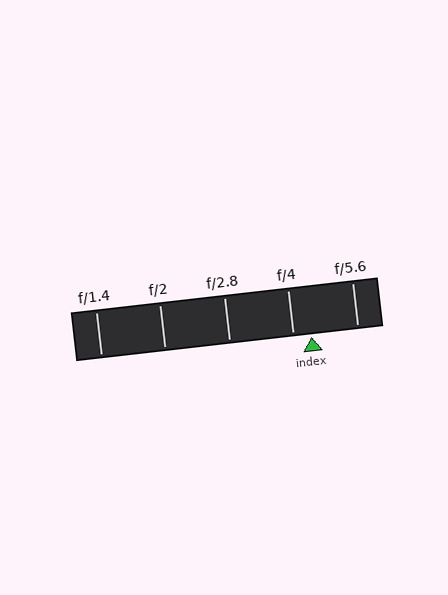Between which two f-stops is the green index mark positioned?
The index mark is between f/4 and f/5.6.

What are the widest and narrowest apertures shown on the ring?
The widest aperture shown is f/1.4 and the narrowest is f/5.6.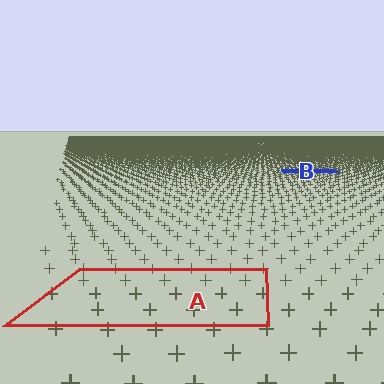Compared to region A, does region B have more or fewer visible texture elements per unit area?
Region B has more texture elements per unit area — they are packed more densely because it is farther away.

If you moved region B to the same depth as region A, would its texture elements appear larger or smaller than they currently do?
They would appear larger. At a closer depth, the same texture elements are projected at a bigger on-screen size.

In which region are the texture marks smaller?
The texture marks are smaller in region B, because it is farther away.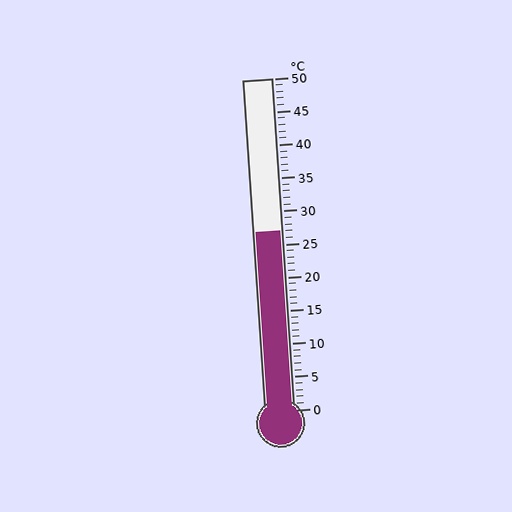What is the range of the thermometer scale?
The thermometer scale ranges from 0°C to 50°C.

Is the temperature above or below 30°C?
The temperature is below 30°C.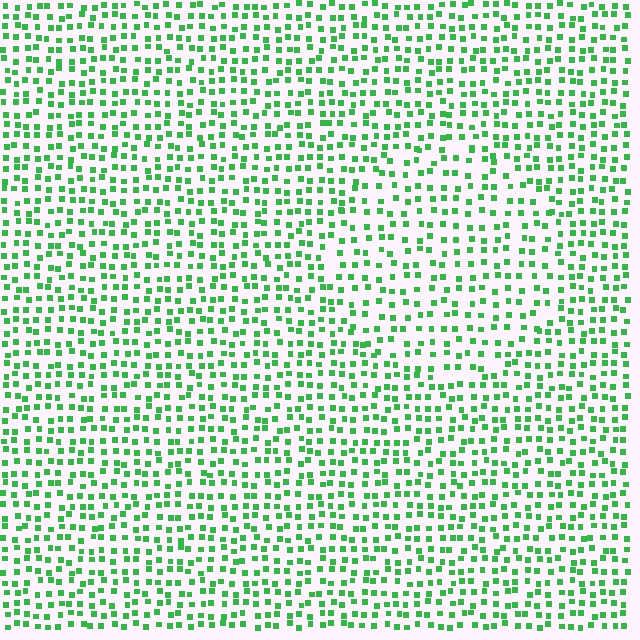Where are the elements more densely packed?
The elements are more densely packed outside the circle boundary.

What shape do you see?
I see a circle.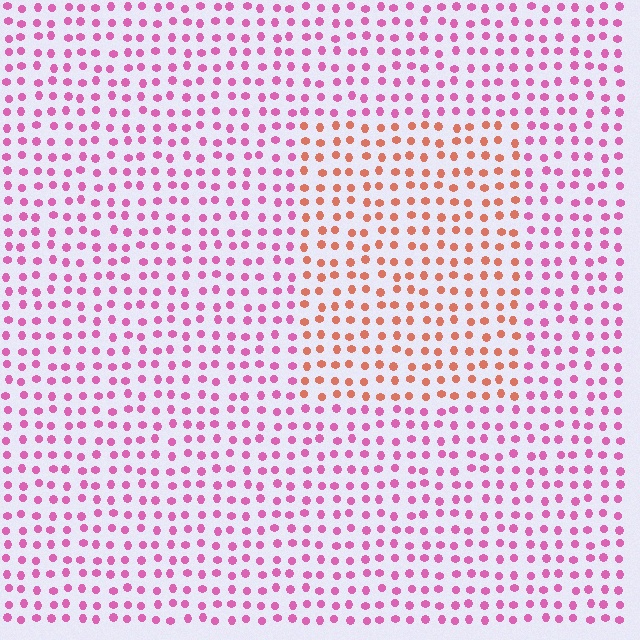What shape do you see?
I see a rectangle.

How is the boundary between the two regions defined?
The boundary is defined purely by a slight shift in hue (about 49 degrees). Spacing, size, and orientation are identical on both sides.